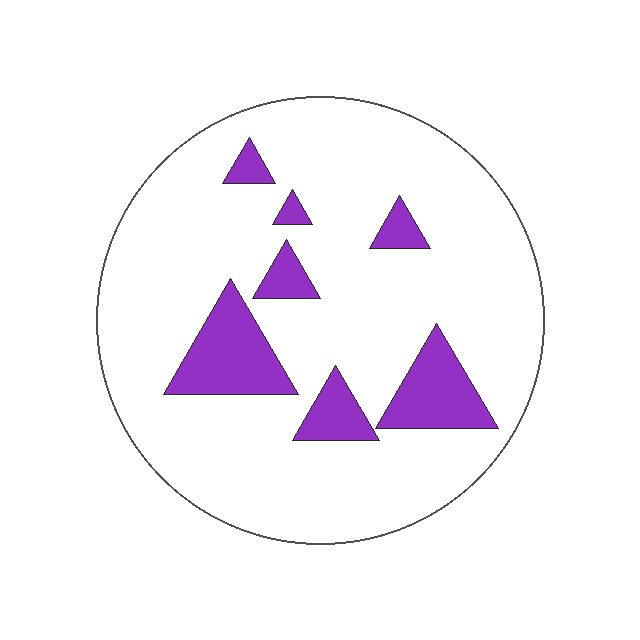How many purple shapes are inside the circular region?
7.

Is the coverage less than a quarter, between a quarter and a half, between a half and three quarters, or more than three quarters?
Less than a quarter.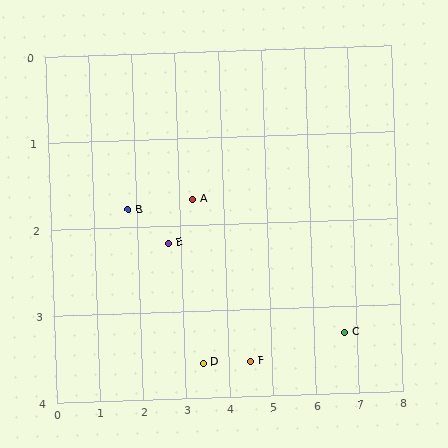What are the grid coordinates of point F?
Point F is at approximately (4.5, 3.6).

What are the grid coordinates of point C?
Point C is at approximately (6.7, 3.3).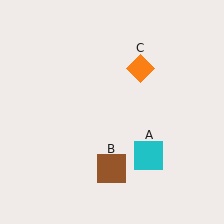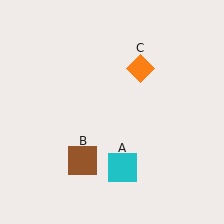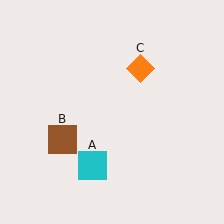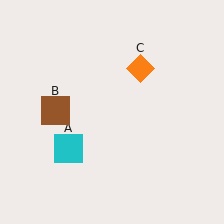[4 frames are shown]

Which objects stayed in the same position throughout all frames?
Orange diamond (object C) remained stationary.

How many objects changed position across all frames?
2 objects changed position: cyan square (object A), brown square (object B).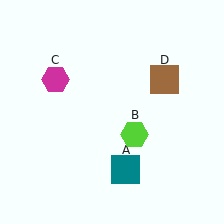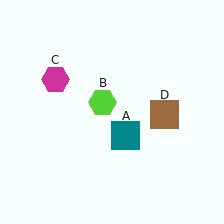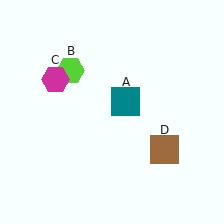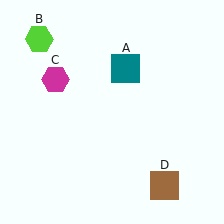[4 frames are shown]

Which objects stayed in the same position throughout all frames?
Magenta hexagon (object C) remained stationary.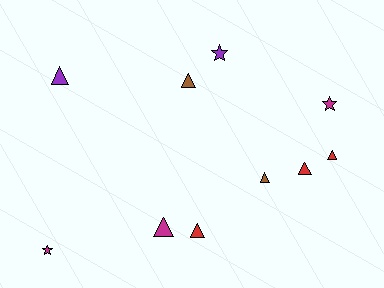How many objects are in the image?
There are 10 objects.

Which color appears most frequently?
Magenta, with 3 objects.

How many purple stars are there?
There is 1 purple star.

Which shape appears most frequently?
Triangle, with 7 objects.